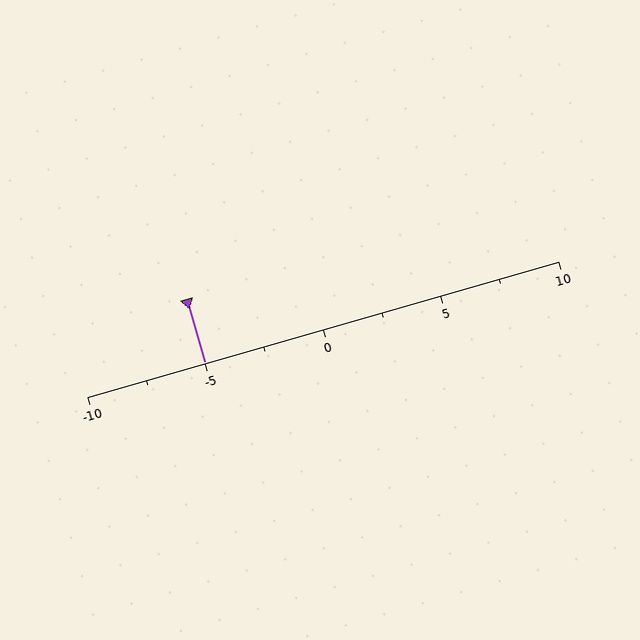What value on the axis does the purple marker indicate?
The marker indicates approximately -5.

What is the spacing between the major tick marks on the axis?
The major ticks are spaced 5 apart.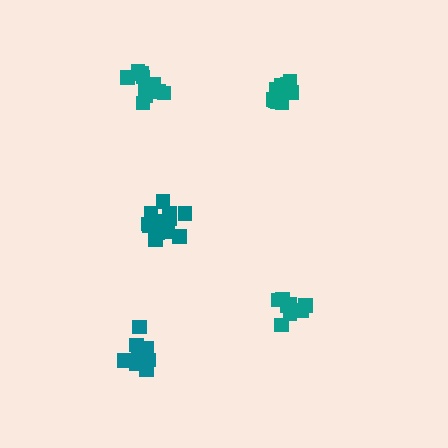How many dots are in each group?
Group 1: 14 dots, Group 2: 9 dots, Group 3: 11 dots, Group 4: 12 dots, Group 5: 13 dots (59 total).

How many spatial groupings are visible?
There are 5 spatial groupings.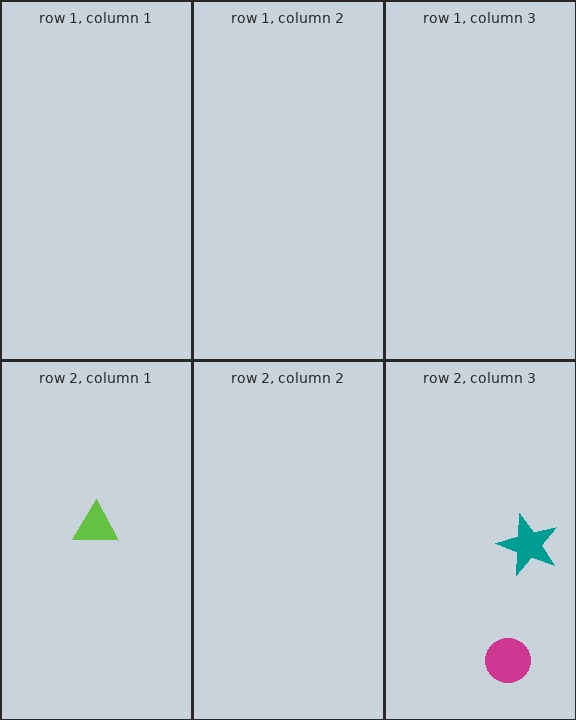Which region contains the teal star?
The row 2, column 3 region.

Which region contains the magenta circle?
The row 2, column 3 region.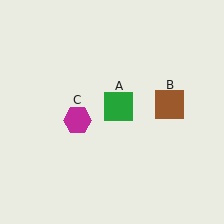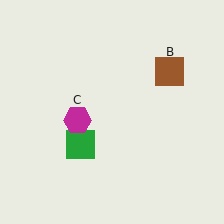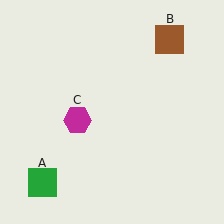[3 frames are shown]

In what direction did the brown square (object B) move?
The brown square (object B) moved up.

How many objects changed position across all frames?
2 objects changed position: green square (object A), brown square (object B).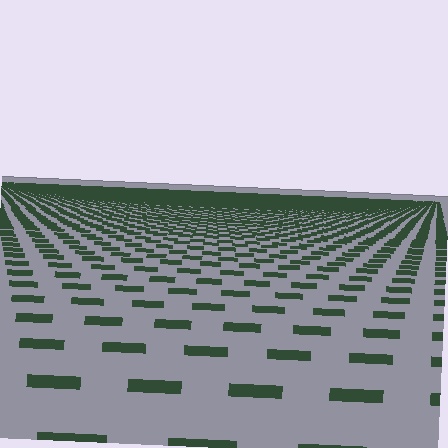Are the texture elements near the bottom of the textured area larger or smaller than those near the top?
Larger. Near the bottom, elements are closer to the viewer and appear at a bigger on-screen size.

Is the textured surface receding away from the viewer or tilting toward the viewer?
The surface is receding away from the viewer. Texture elements get smaller and denser toward the top.